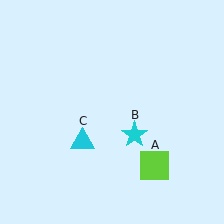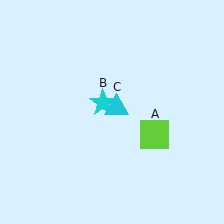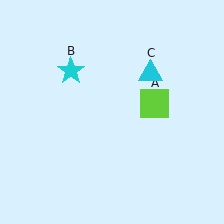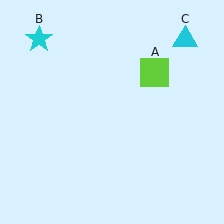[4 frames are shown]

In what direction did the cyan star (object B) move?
The cyan star (object B) moved up and to the left.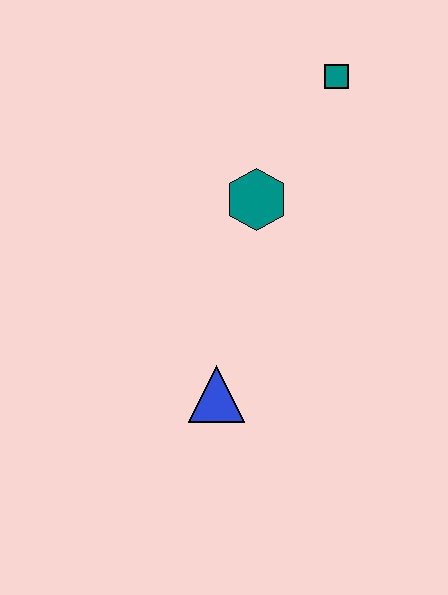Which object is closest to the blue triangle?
The teal hexagon is closest to the blue triangle.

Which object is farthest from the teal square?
The blue triangle is farthest from the teal square.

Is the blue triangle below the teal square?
Yes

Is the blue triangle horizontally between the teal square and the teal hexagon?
No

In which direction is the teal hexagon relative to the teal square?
The teal hexagon is below the teal square.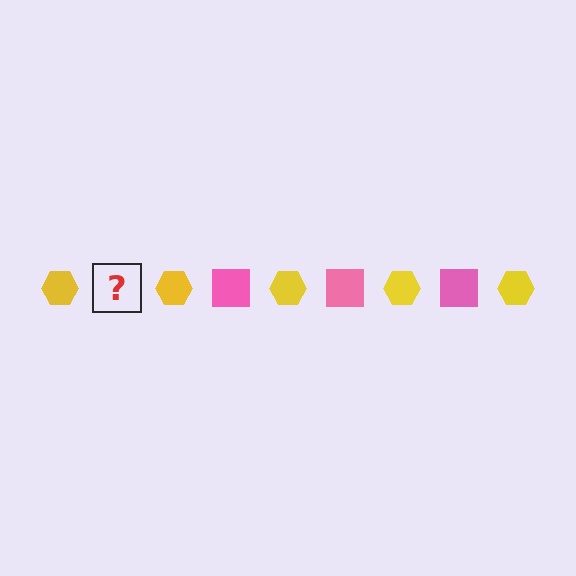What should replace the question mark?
The question mark should be replaced with a pink square.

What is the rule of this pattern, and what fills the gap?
The rule is that the pattern alternates between yellow hexagon and pink square. The gap should be filled with a pink square.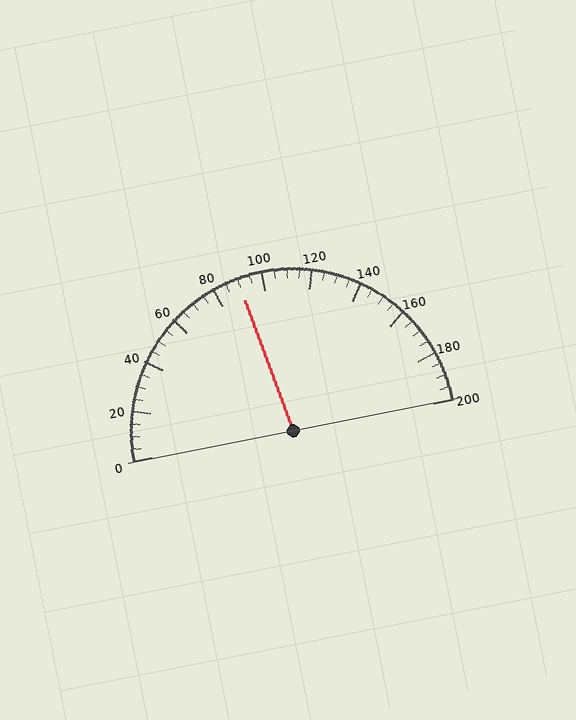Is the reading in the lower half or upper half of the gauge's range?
The reading is in the lower half of the range (0 to 200).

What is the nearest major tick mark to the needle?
The nearest major tick mark is 80.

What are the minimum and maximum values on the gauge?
The gauge ranges from 0 to 200.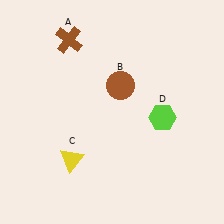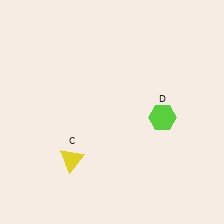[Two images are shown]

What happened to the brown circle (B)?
The brown circle (B) was removed in Image 2. It was in the top-right area of Image 1.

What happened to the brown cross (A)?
The brown cross (A) was removed in Image 2. It was in the top-left area of Image 1.